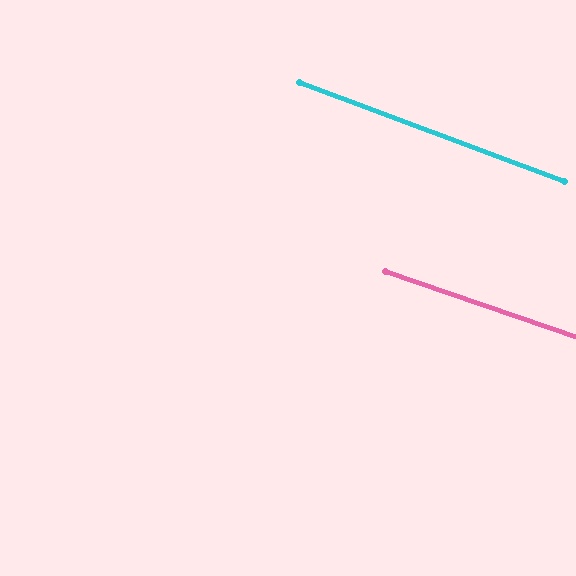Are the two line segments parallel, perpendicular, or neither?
Parallel — their directions differ by only 1.4°.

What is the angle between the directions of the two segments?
Approximately 1 degree.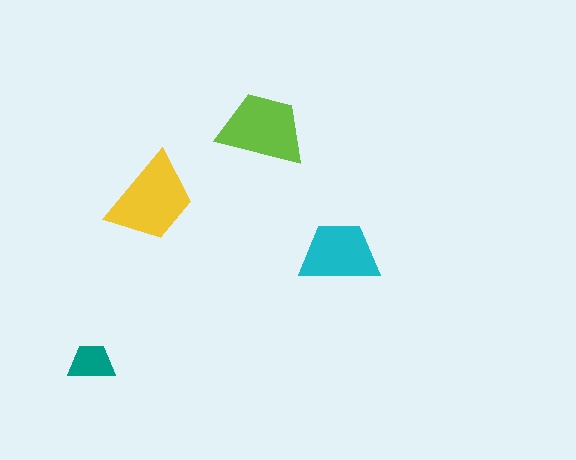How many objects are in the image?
There are 4 objects in the image.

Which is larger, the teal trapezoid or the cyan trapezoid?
The cyan one.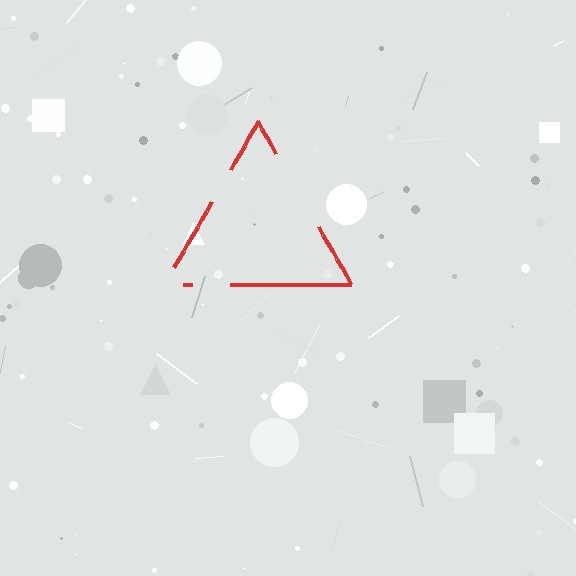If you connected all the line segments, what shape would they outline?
They would outline a triangle.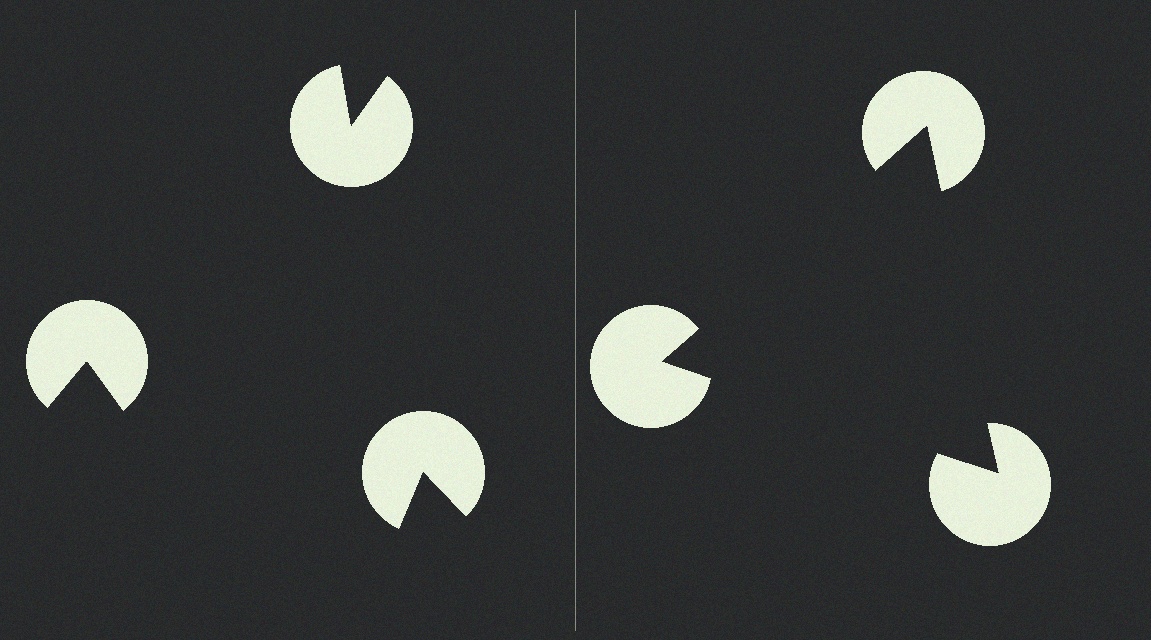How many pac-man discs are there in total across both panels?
6 — 3 on each side.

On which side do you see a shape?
An illusory triangle appears on the right side. On the left side the wedge cuts are rotated, so no coherent shape forms.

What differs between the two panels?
The pac-man discs are positioned identically on both sides; only the wedge orientations differ. On the right they align to a triangle; on the left they are misaligned.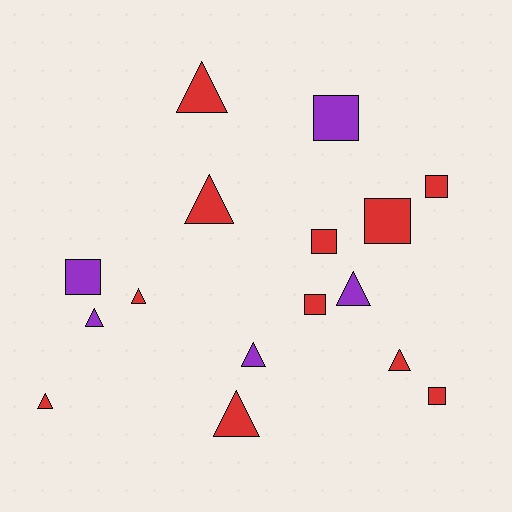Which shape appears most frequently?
Triangle, with 9 objects.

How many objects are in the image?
There are 16 objects.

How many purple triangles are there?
There are 3 purple triangles.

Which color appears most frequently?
Red, with 11 objects.